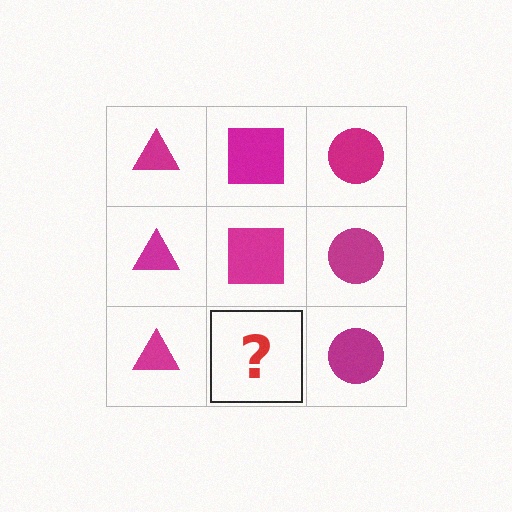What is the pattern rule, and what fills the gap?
The rule is that each column has a consistent shape. The gap should be filled with a magenta square.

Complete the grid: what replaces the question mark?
The question mark should be replaced with a magenta square.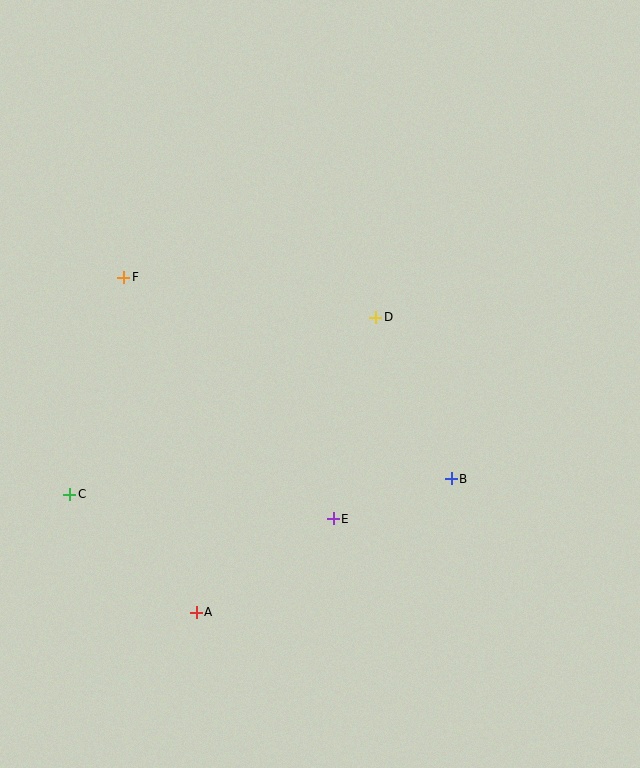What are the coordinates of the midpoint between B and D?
The midpoint between B and D is at (413, 398).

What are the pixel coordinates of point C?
Point C is at (70, 494).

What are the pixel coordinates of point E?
Point E is at (333, 519).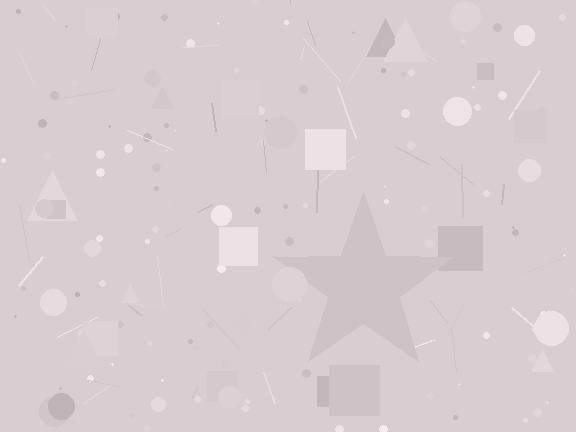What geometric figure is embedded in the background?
A star is embedded in the background.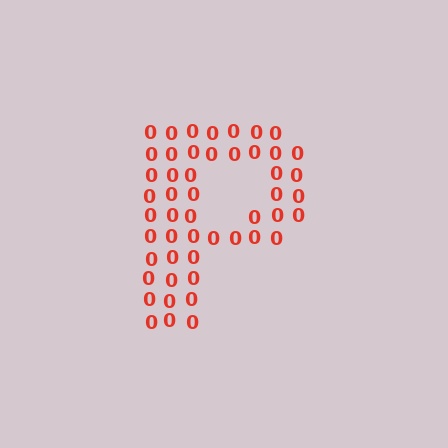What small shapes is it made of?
It is made of small digit 0's.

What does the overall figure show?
The overall figure shows the letter P.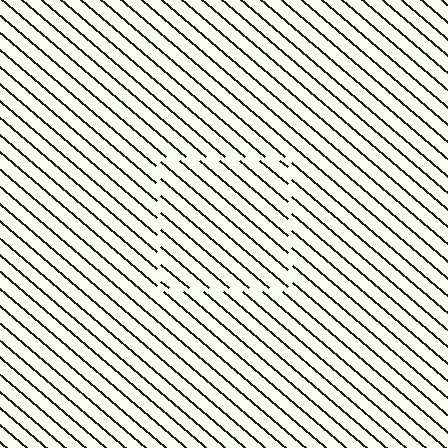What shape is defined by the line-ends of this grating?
An illusory square. The interior of the shape contains the same grating, shifted by half a period — the contour is defined by the phase discontinuity where line-ends from the inner and outer gratings abut.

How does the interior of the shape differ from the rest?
The interior of the shape contains the same grating, shifted by half a period — the contour is defined by the phase discontinuity where line-ends from the inner and outer gratings abut.